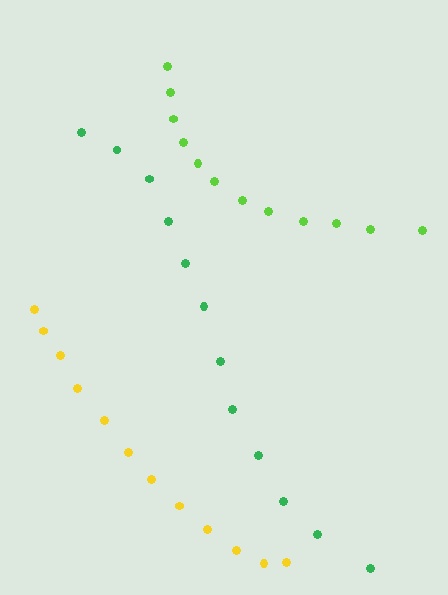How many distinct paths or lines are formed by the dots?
There are 3 distinct paths.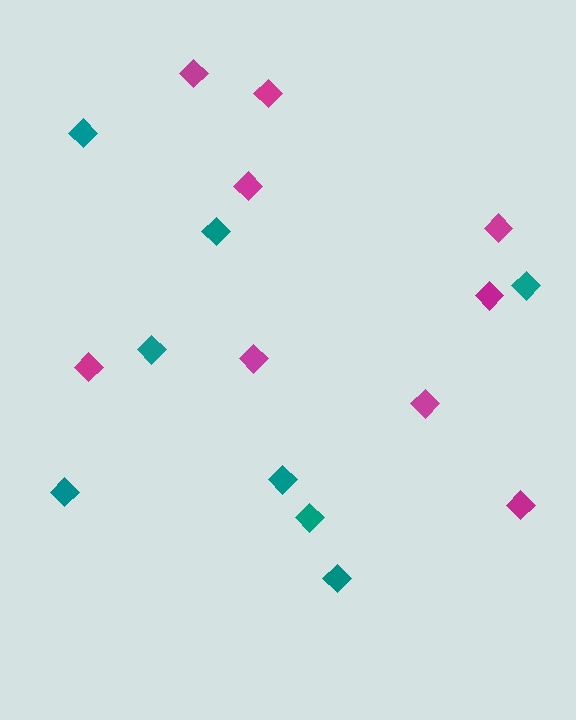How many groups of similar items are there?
There are 2 groups: one group of teal diamonds (8) and one group of magenta diamonds (9).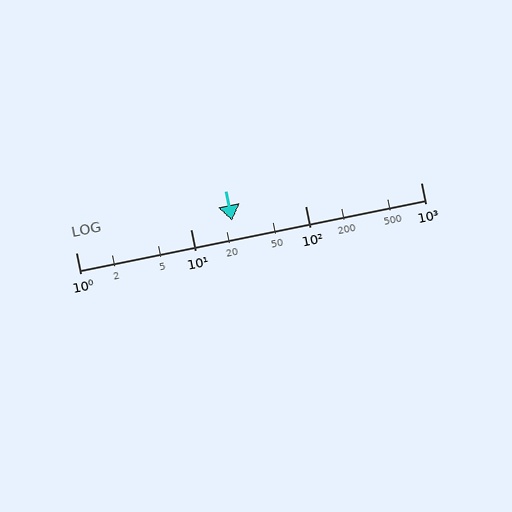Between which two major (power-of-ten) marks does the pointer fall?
The pointer is between 10 and 100.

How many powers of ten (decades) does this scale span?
The scale spans 3 decades, from 1 to 1000.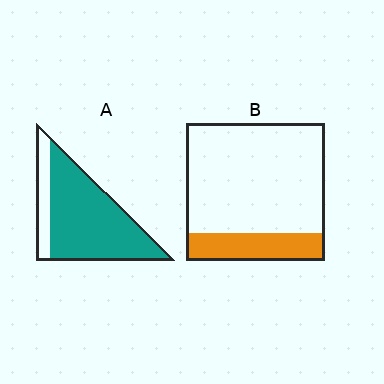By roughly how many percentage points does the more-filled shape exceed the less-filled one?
By roughly 60 percentage points (A over B).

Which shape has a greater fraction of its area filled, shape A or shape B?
Shape A.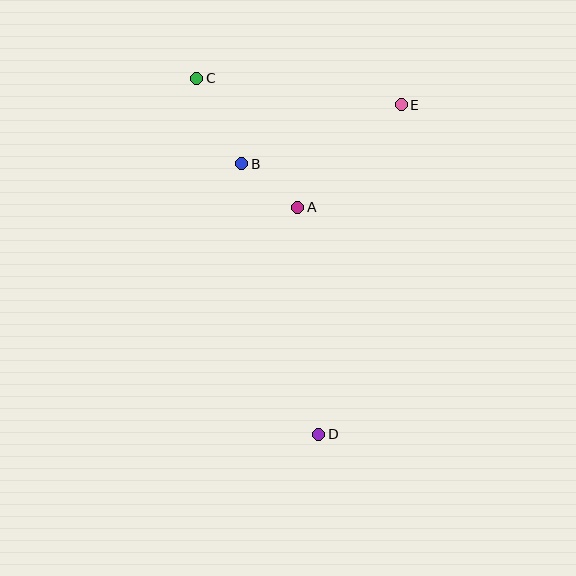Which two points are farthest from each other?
Points C and D are farthest from each other.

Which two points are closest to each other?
Points A and B are closest to each other.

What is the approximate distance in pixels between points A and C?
The distance between A and C is approximately 164 pixels.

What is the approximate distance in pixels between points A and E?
The distance between A and E is approximately 146 pixels.